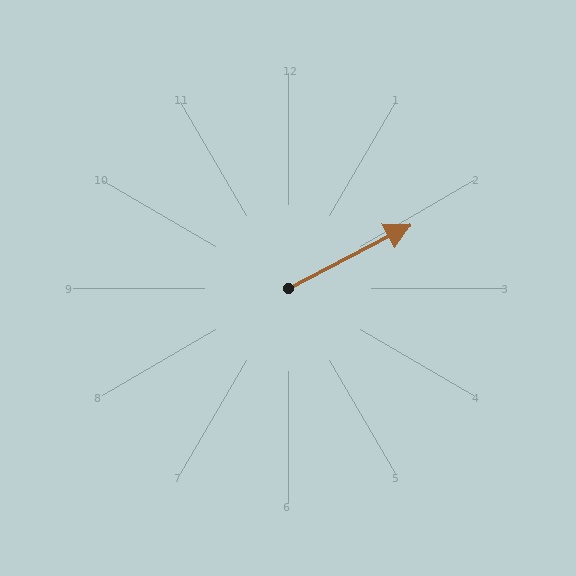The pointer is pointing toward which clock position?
Roughly 2 o'clock.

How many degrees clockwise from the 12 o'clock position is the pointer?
Approximately 62 degrees.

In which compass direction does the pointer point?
Northeast.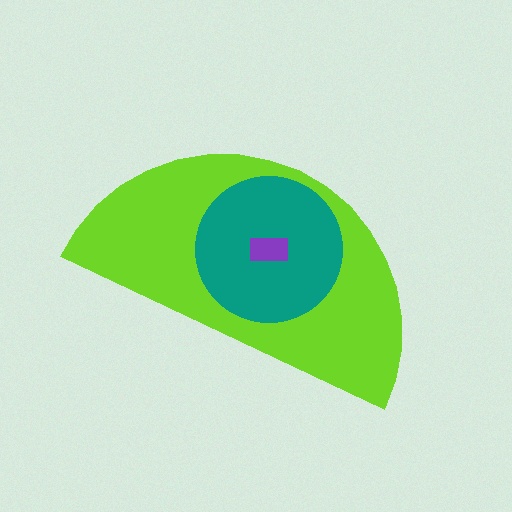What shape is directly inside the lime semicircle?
The teal circle.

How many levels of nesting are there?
3.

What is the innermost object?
The purple rectangle.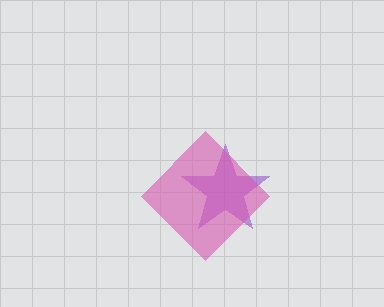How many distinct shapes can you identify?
There are 2 distinct shapes: a purple star, a pink diamond.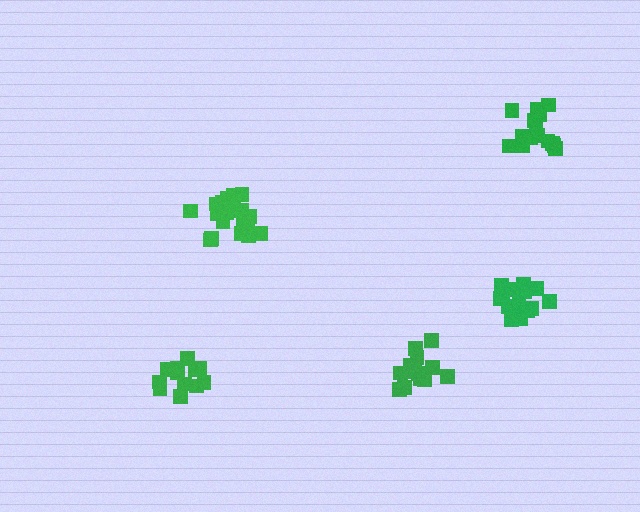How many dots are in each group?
Group 1: 18 dots, Group 2: 13 dots, Group 3: 13 dots, Group 4: 17 dots, Group 5: 15 dots (76 total).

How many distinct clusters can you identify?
There are 5 distinct clusters.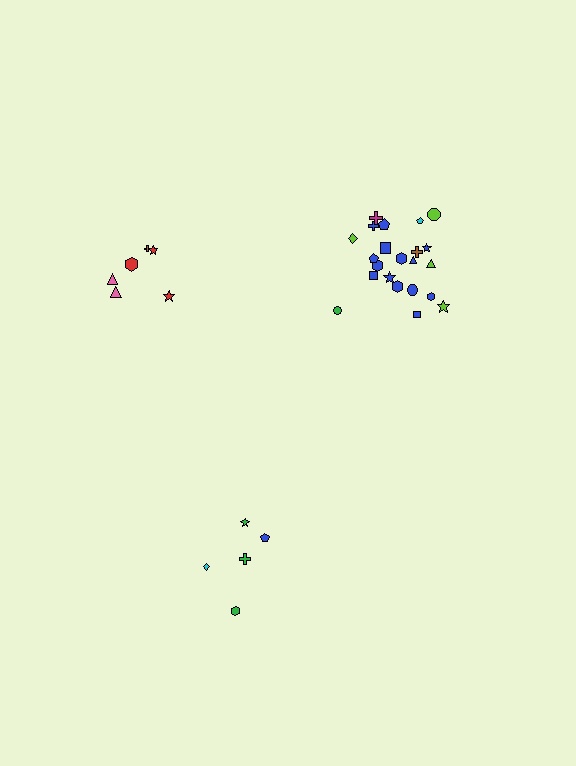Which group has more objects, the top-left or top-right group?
The top-right group.